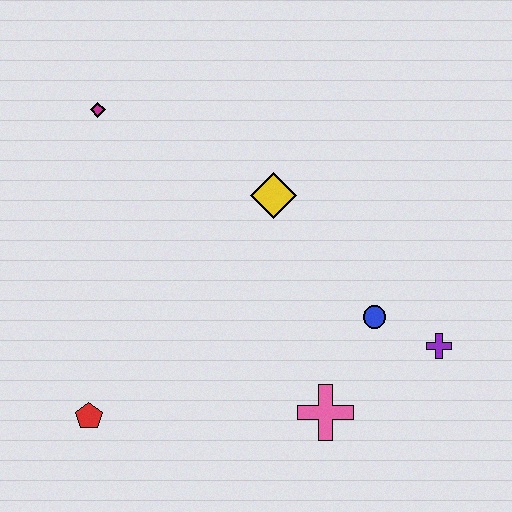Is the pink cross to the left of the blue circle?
Yes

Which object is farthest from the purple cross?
The magenta diamond is farthest from the purple cross.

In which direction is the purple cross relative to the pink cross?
The purple cross is to the right of the pink cross.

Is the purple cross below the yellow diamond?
Yes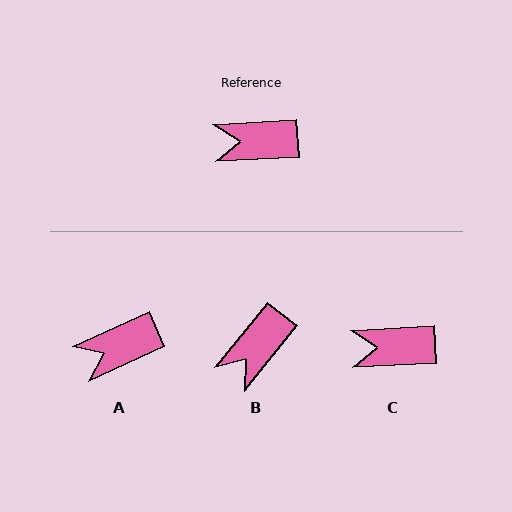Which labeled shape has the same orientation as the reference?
C.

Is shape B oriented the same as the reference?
No, it is off by about 48 degrees.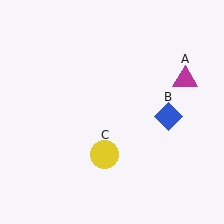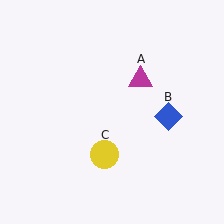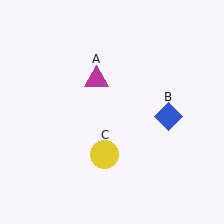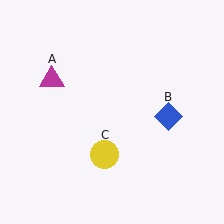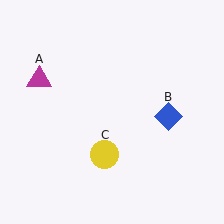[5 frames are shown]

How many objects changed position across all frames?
1 object changed position: magenta triangle (object A).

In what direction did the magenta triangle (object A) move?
The magenta triangle (object A) moved left.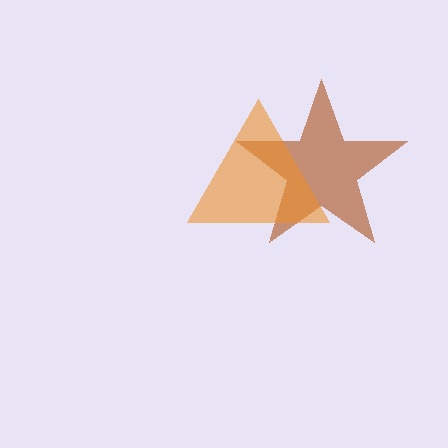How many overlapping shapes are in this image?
There are 2 overlapping shapes in the image.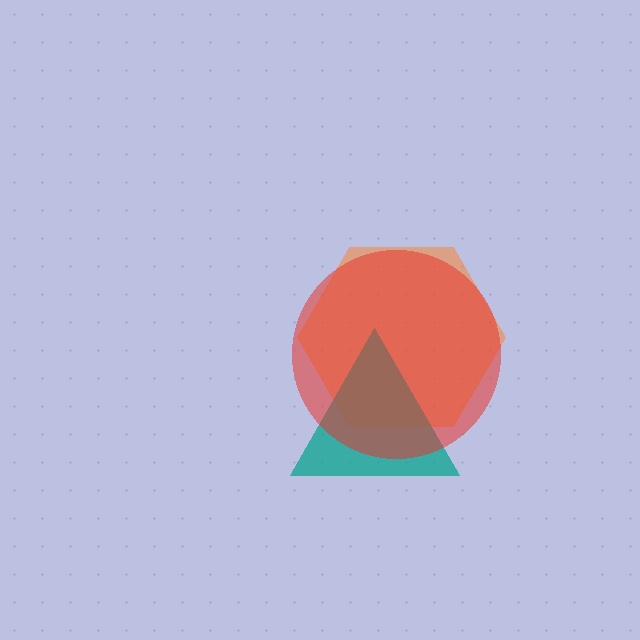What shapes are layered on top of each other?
The layered shapes are: an orange hexagon, a teal triangle, a red circle.